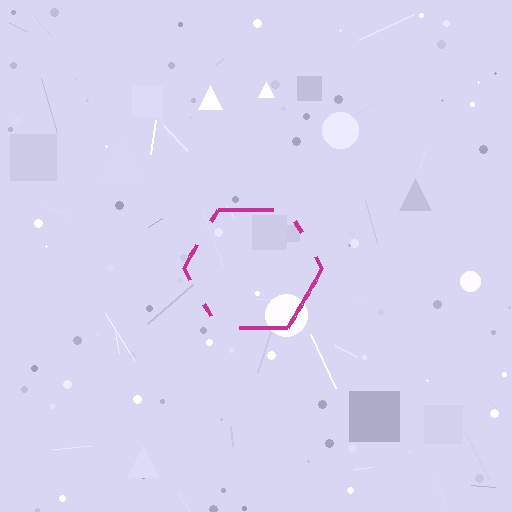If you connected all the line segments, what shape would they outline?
They would outline a hexagon.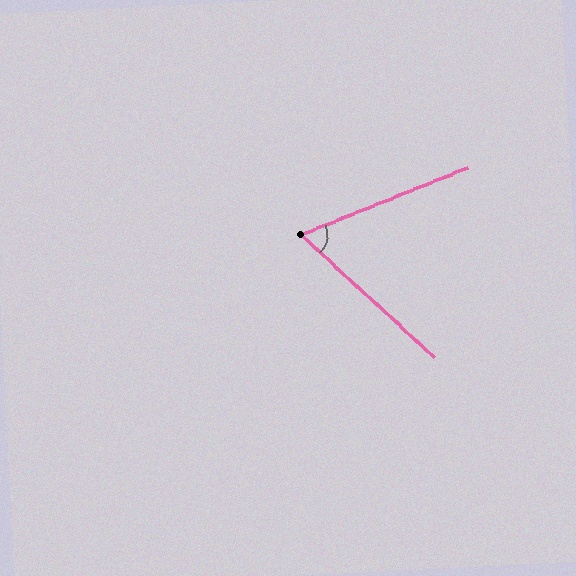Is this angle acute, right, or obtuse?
It is acute.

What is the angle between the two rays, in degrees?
Approximately 65 degrees.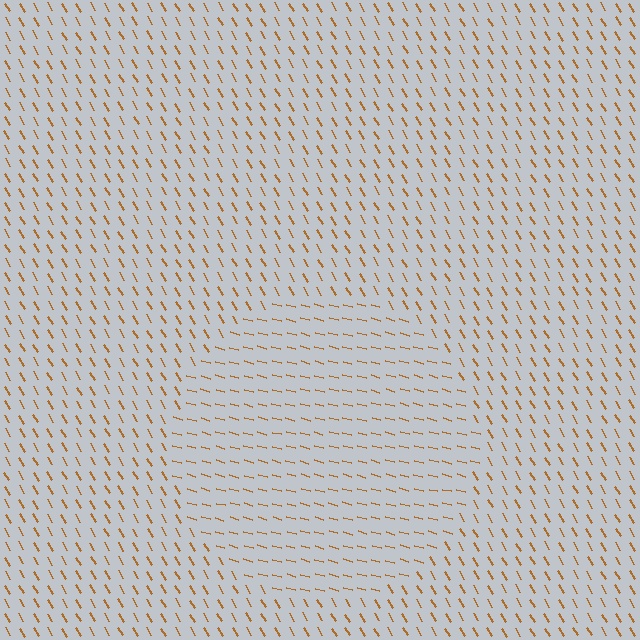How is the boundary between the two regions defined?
The boundary is defined purely by a change in line orientation (approximately 45 degrees difference). All lines are the same color and thickness.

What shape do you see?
I see a circle.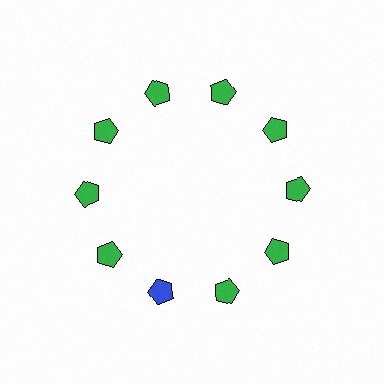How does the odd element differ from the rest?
It has a different color: blue instead of green.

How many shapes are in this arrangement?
There are 10 shapes arranged in a ring pattern.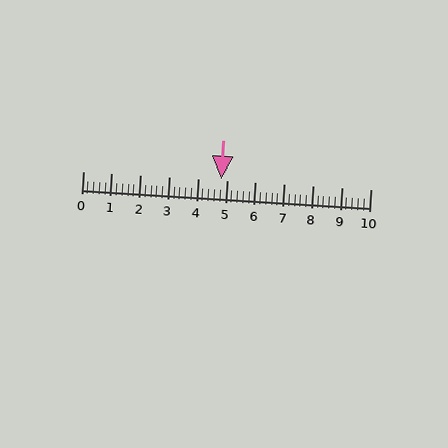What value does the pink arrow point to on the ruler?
The pink arrow points to approximately 4.8.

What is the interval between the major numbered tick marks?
The major tick marks are spaced 1 units apart.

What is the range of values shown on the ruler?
The ruler shows values from 0 to 10.